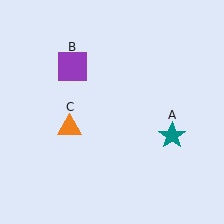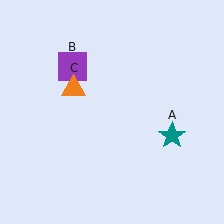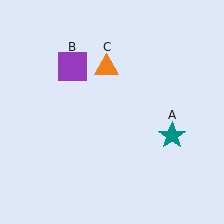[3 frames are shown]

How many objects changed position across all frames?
1 object changed position: orange triangle (object C).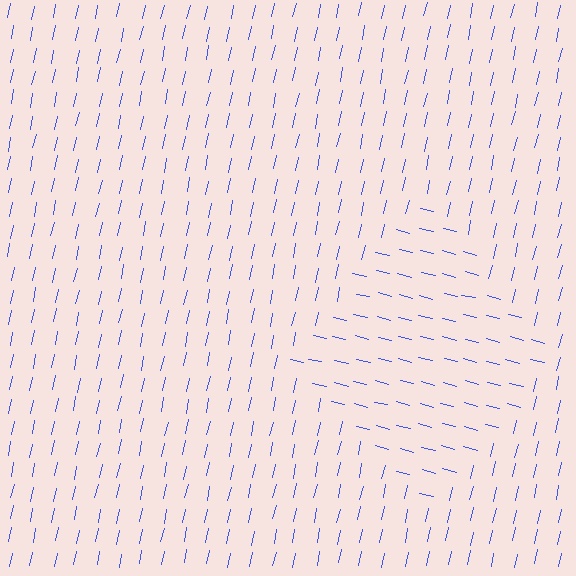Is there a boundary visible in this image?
Yes, there is a texture boundary formed by a change in line orientation.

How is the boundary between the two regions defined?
The boundary is defined purely by a change in line orientation (approximately 88 degrees difference). All lines are the same color and thickness.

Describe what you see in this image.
The image is filled with small blue line segments. A diamond region in the image has lines oriented differently from the surrounding lines, creating a visible texture boundary.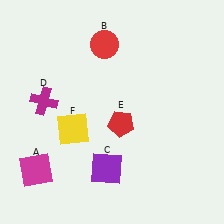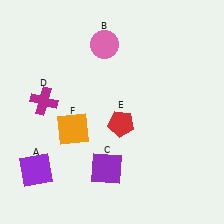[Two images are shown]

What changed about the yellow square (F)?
In Image 1, F is yellow. In Image 2, it changed to orange.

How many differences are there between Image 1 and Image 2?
There are 3 differences between the two images.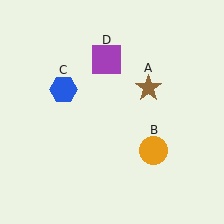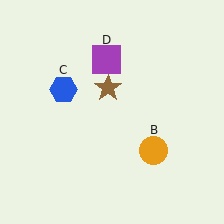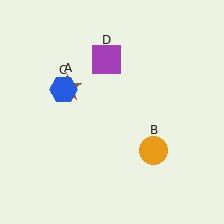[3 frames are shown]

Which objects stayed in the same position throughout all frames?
Orange circle (object B) and blue hexagon (object C) and purple square (object D) remained stationary.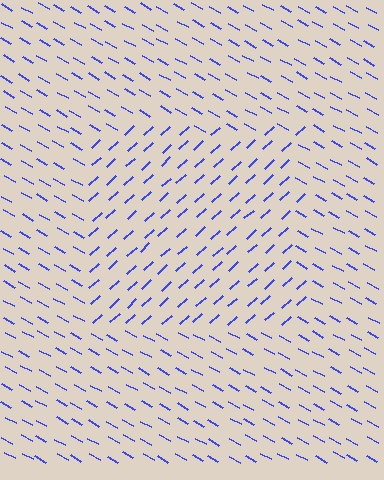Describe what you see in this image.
The image is filled with small blue line segments. A rectangle region in the image has lines oriented differently from the surrounding lines, creating a visible texture boundary.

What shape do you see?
I see a rectangle.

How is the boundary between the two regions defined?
The boundary is defined purely by a change in line orientation (approximately 71 degrees difference). All lines are the same color and thickness.